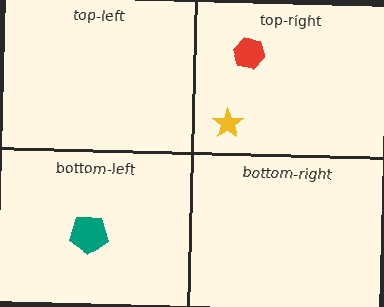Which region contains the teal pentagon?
The bottom-left region.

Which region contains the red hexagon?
The top-right region.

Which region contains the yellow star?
The top-right region.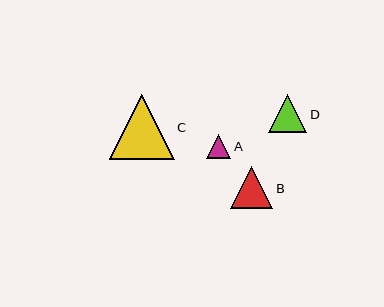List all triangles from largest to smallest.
From largest to smallest: C, B, D, A.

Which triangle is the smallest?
Triangle A is the smallest with a size of approximately 25 pixels.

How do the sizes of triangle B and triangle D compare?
Triangle B and triangle D are approximately the same size.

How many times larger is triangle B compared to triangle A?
Triangle B is approximately 1.7 times the size of triangle A.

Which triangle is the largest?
Triangle C is the largest with a size of approximately 64 pixels.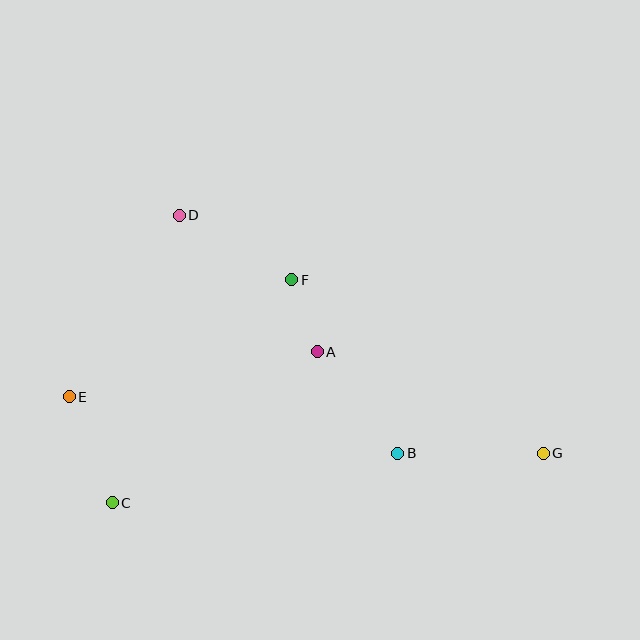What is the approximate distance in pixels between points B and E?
The distance between B and E is approximately 333 pixels.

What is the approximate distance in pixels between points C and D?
The distance between C and D is approximately 295 pixels.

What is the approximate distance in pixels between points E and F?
The distance between E and F is approximately 251 pixels.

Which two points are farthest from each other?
Points E and G are farthest from each other.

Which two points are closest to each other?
Points A and F are closest to each other.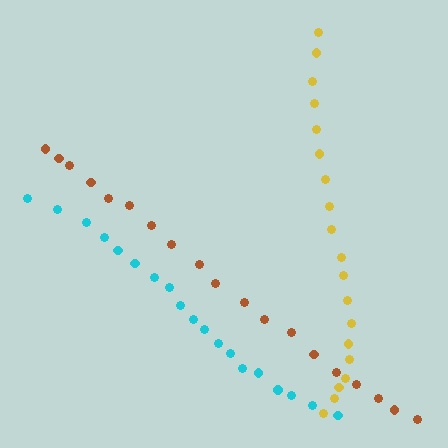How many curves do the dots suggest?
There are 3 distinct paths.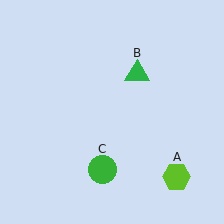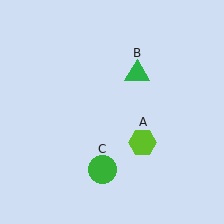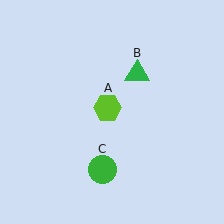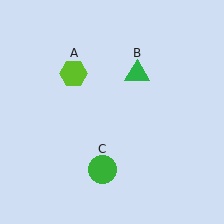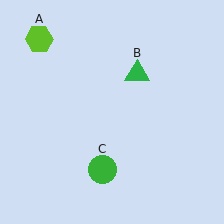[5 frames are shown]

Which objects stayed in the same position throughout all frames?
Green triangle (object B) and green circle (object C) remained stationary.